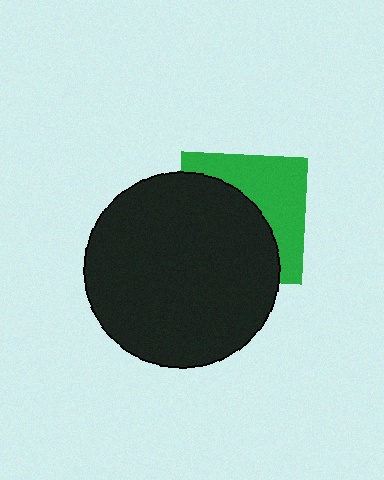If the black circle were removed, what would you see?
You would see the complete green square.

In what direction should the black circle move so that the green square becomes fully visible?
The black circle should move toward the lower-left. That is the shortest direction to clear the overlap and leave the green square fully visible.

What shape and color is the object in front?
The object in front is a black circle.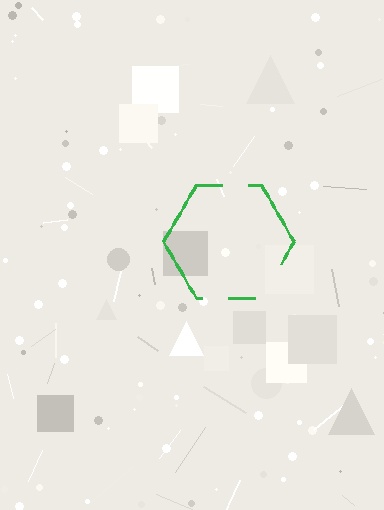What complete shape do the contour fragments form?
The contour fragments form a hexagon.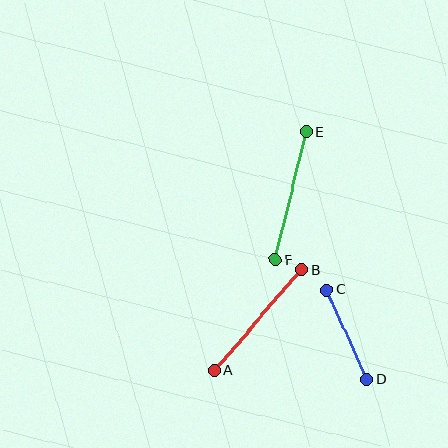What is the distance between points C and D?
The distance is approximately 98 pixels.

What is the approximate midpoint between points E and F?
The midpoint is at approximately (291, 196) pixels.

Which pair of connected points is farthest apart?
Points A and B are farthest apart.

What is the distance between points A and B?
The distance is approximately 133 pixels.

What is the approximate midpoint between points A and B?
The midpoint is at approximately (258, 320) pixels.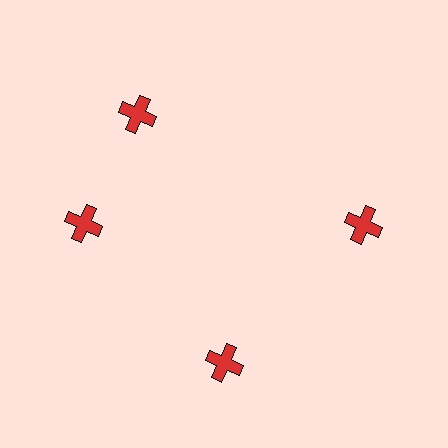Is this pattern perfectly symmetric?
No. The 4 red crosses are arranged in a ring, but one element near the 12 o'clock position is rotated out of alignment along the ring, breaking the 4-fold rotational symmetry.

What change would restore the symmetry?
The symmetry would be restored by rotating it back into even spacing with its neighbors so that all 4 crosses sit at equal angles and equal distance from the center.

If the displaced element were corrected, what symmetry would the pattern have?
It would have 4-fold rotational symmetry — the pattern would map onto itself every 90 degrees.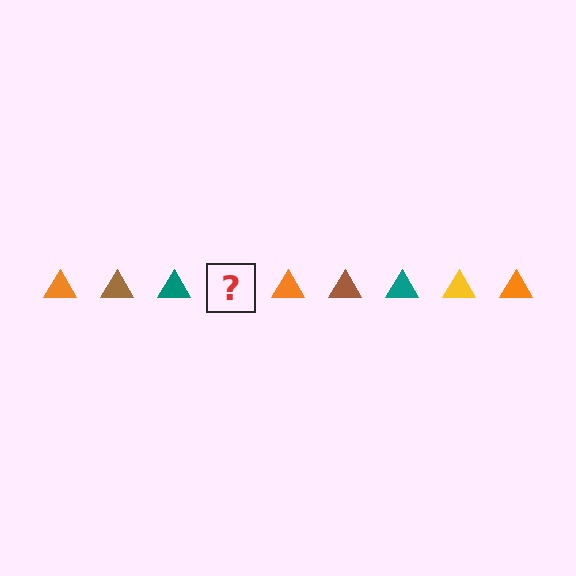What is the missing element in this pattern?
The missing element is a yellow triangle.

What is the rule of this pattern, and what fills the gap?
The rule is that the pattern cycles through orange, brown, teal, yellow triangles. The gap should be filled with a yellow triangle.